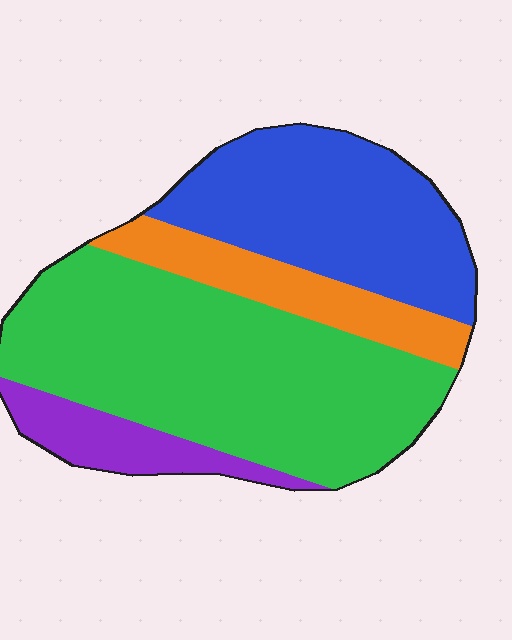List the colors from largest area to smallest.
From largest to smallest: green, blue, orange, purple.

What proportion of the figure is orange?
Orange covers 13% of the figure.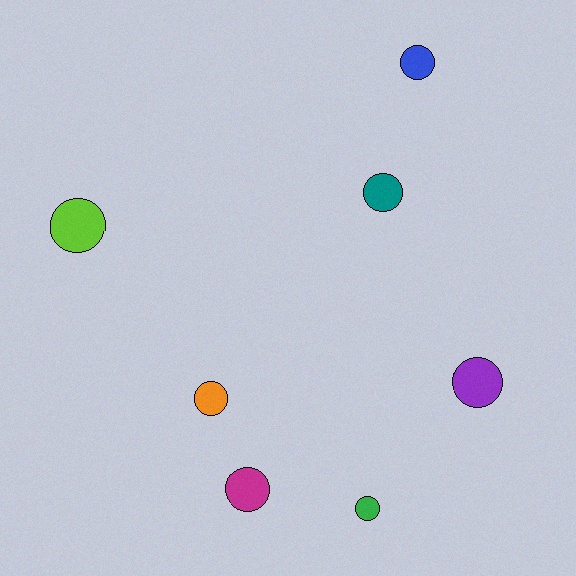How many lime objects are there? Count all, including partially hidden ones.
There is 1 lime object.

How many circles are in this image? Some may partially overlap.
There are 7 circles.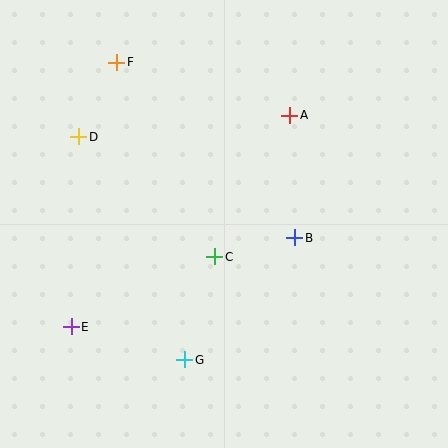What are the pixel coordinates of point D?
Point D is at (79, 137).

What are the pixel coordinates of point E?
Point E is at (71, 327).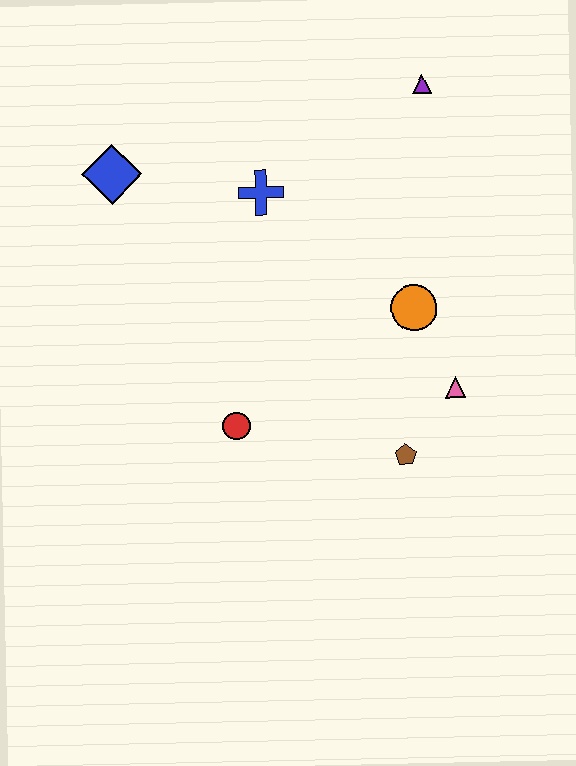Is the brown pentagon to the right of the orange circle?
No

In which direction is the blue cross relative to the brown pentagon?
The blue cross is above the brown pentagon.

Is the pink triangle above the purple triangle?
No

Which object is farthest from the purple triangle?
The red circle is farthest from the purple triangle.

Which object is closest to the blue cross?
The blue diamond is closest to the blue cross.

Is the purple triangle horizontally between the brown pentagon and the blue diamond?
No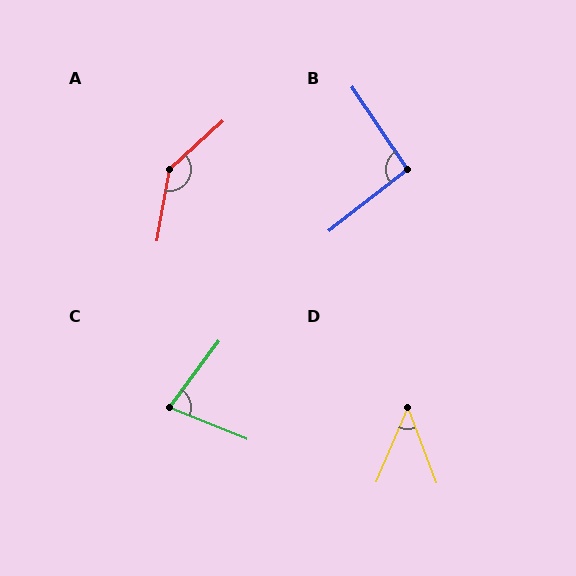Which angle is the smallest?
D, at approximately 44 degrees.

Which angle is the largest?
A, at approximately 142 degrees.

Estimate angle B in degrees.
Approximately 94 degrees.